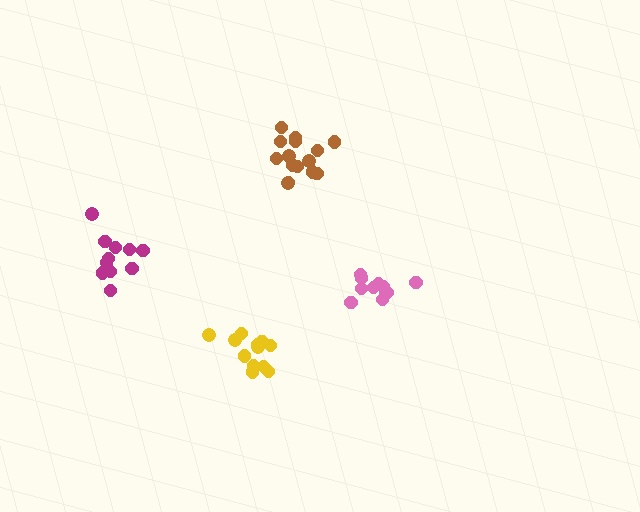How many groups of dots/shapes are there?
There are 4 groups.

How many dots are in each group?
Group 1: 11 dots, Group 2: 15 dots, Group 3: 11 dots, Group 4: 12 dots (49 total).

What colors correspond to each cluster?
The clusters are colored: magenta, brown, pink, yellow.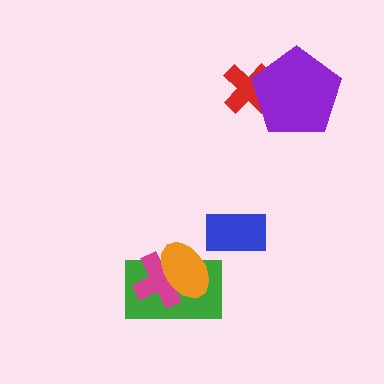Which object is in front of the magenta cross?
The orange ellipse is in front of the magenta cross.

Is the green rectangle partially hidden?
Yes, it is partially covered by another shape.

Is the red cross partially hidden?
Yes, it is partially covered by another shape.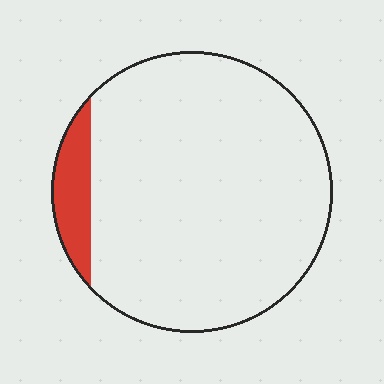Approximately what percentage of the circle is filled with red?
Approximately 10%.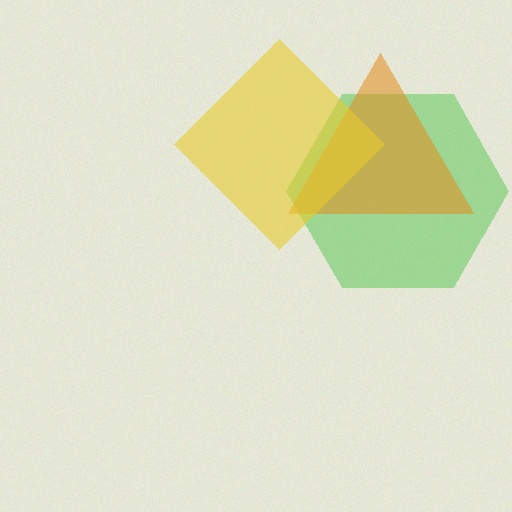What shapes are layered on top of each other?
The layered shapes are: a green hexagon, an orange triangle, a yellow diamond.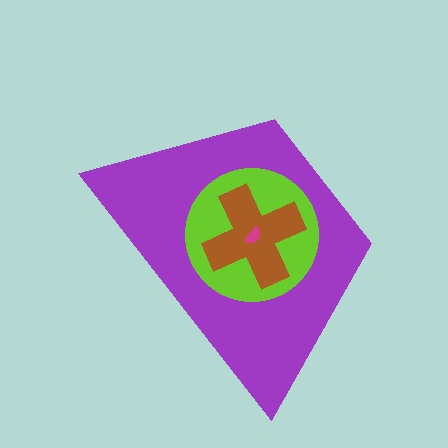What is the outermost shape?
The purple trapezoid.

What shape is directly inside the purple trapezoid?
The lime circle.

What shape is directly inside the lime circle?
The brown cross.